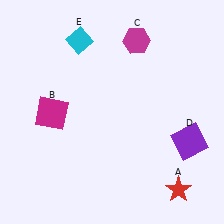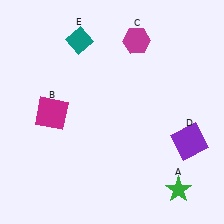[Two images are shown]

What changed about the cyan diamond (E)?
In Image 1, E is cyan. In Image 2, it changed to teal.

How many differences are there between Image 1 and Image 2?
There are 2 differences between the two images.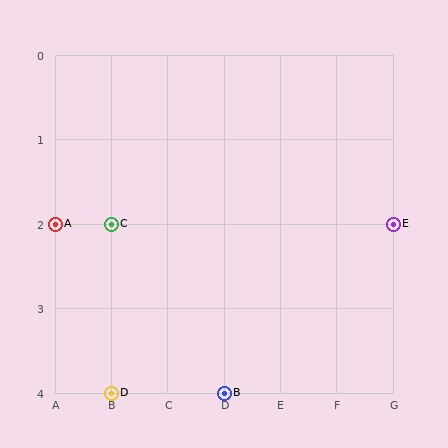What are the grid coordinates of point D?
Point D is at grid coordinates (B, 4).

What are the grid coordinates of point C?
Point C is at grid coordinates (B, 2).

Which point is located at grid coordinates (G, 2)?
Point E is at (G, 2).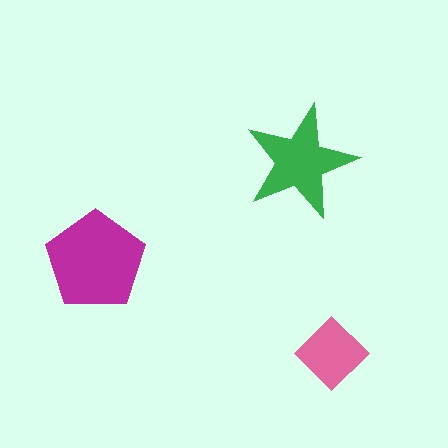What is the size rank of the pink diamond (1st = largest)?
3rd.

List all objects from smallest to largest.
The pink diamond, the green star, the magenta pentagon.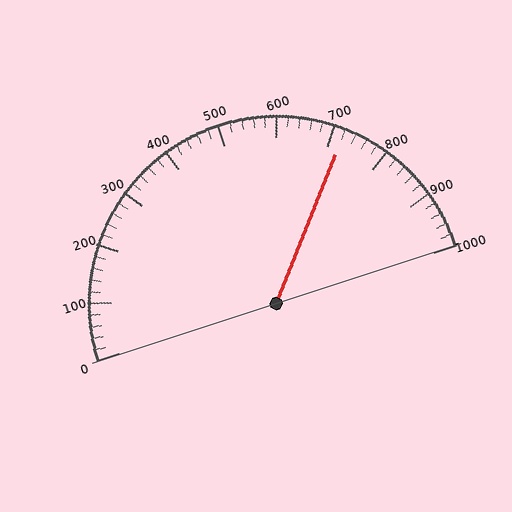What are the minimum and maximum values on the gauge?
The gauge ranges from 0 to 1000.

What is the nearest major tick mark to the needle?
The nearest major tick mark is 700.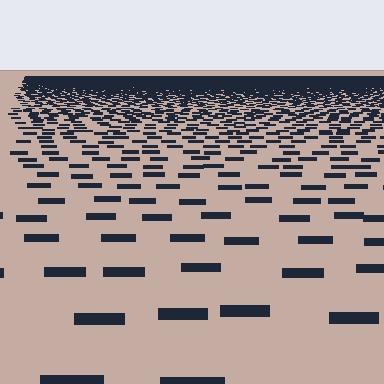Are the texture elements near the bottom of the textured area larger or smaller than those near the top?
Larger. Near the bottom, elements are closer to the viewer and appear at a bigger on-screen size.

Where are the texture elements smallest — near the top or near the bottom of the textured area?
Near the top.